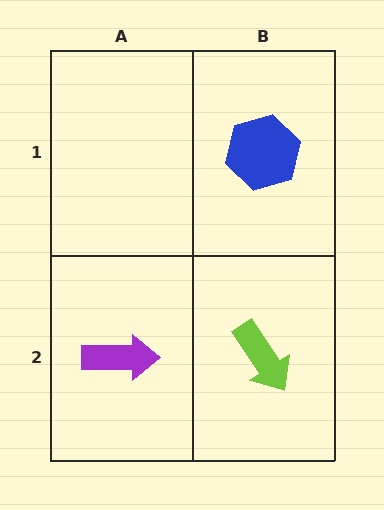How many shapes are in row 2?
2 shapes.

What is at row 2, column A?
A purple arrow.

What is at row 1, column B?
A blue hexagon.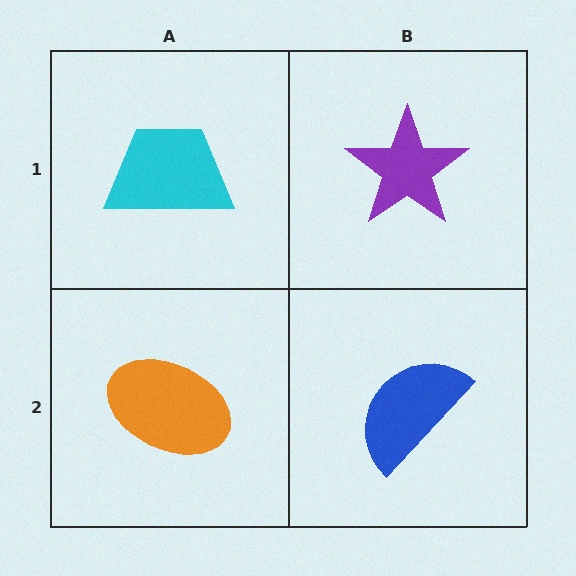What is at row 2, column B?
A blue semicircle.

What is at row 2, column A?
An orange ellipse.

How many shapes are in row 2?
2 shapes.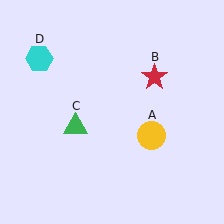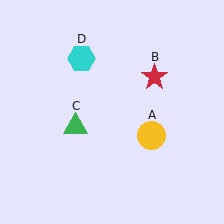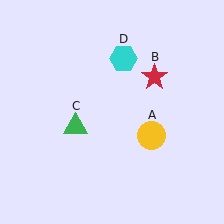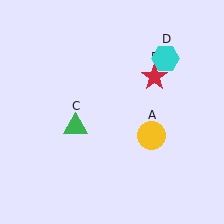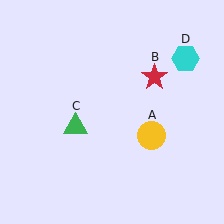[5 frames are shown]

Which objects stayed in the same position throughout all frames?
Yellow circle (object A) and red star (object B) and green triangle (object C) remained stationary.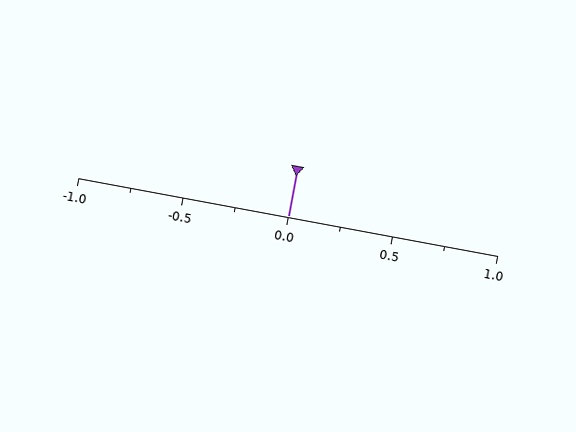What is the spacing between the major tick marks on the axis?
The major ticks are spaced 0.5 apart.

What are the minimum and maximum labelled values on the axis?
The axis runs from -1.0 to 1.0.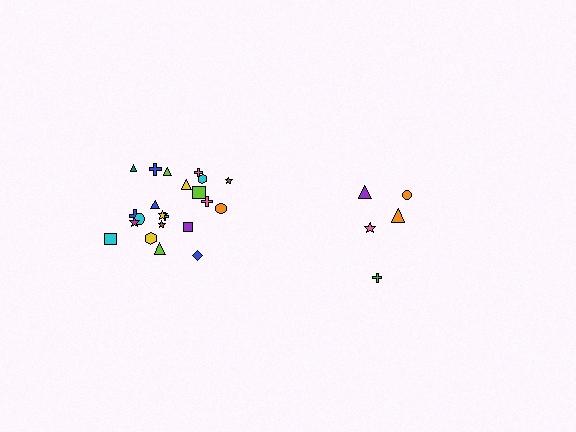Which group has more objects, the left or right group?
The left group.